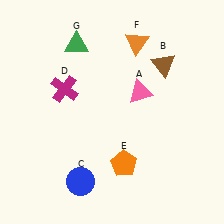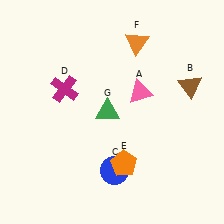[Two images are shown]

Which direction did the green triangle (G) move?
The green triangle (G) moved down.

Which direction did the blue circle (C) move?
The blue circle (C) moved right.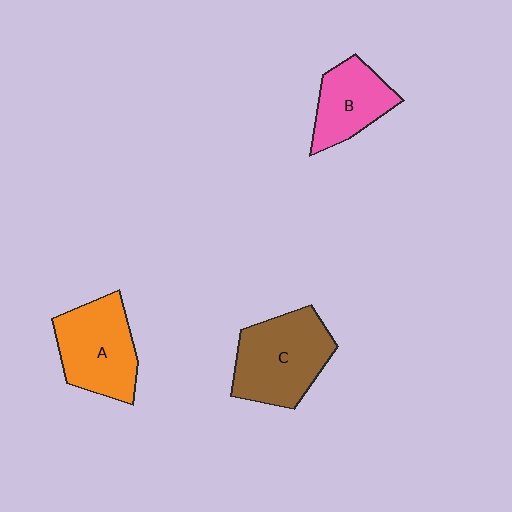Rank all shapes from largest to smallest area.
From largest to smallest: C (brown), A (orange), B (pink).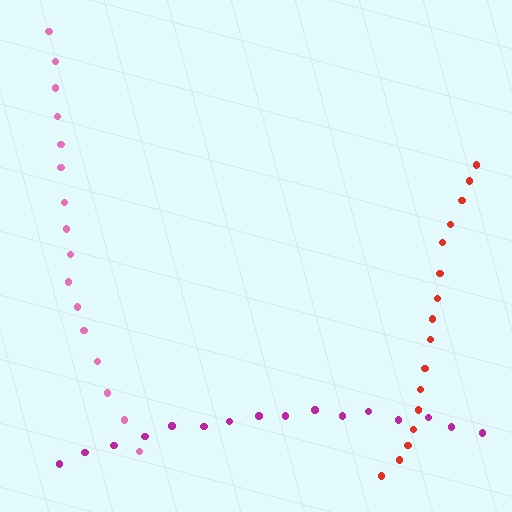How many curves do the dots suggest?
There are 3 distinct paths.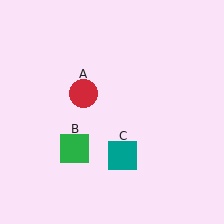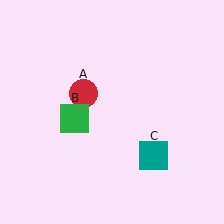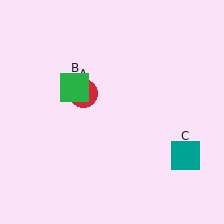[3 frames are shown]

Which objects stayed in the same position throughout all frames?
Red circle (object A) remained stationary.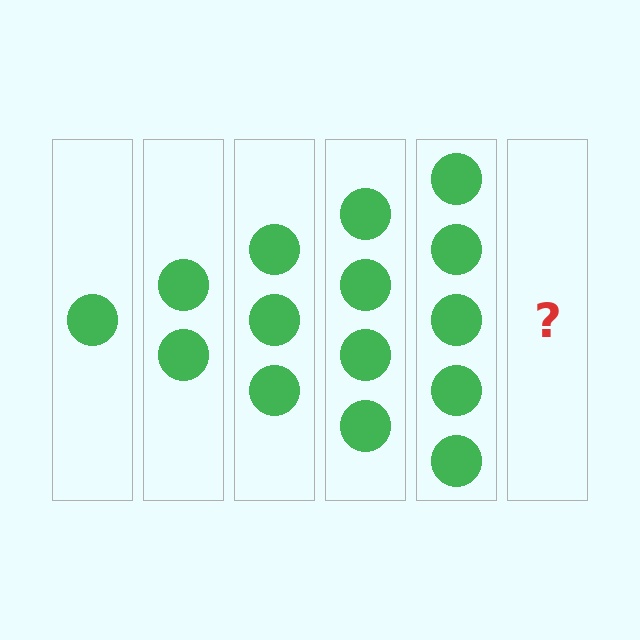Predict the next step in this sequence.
The next step is 6 circles.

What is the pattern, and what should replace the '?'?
The pattern is that each step adds one more circle. The '?' should be 6 circles.